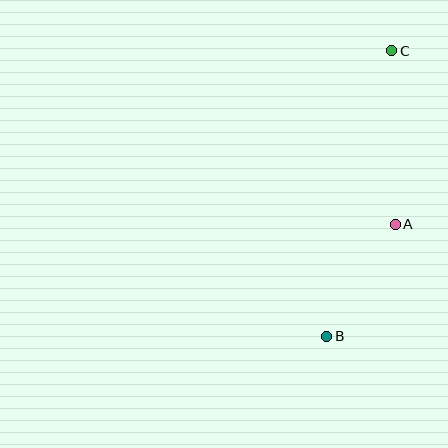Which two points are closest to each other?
Points A and B are closest to each other.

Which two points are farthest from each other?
Points B and C are farthest from each other.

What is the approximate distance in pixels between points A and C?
The distance between A and C is approximately 173 pixels.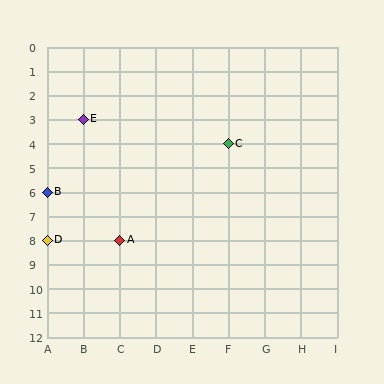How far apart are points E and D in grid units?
Points E and D are 1 column and 5 rows apart (about 5.1 grid units diagonally).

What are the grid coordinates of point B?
Point B is at grid coordinates (A, 6).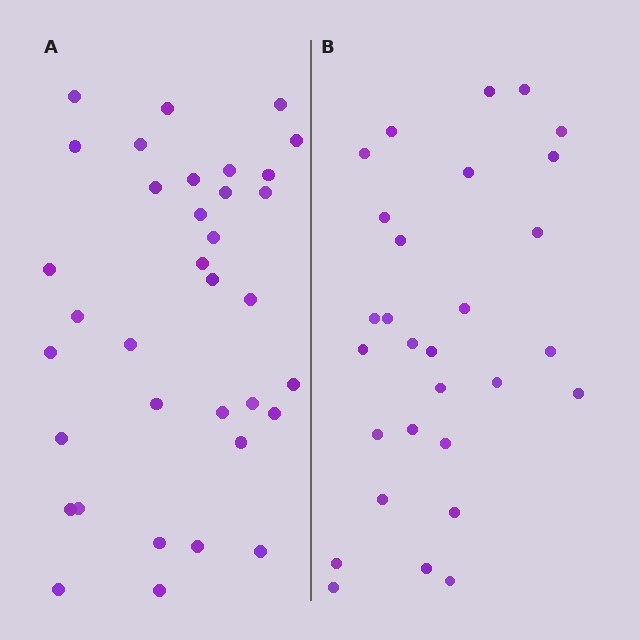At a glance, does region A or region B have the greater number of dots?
Region A (the left region) has more dots.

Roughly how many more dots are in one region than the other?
Region A has about 6 more dots than region B.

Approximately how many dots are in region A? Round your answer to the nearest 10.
About 40 dots. (The exact count is 35, which rounds to 40.)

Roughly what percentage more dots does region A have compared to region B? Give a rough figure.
About 20% more.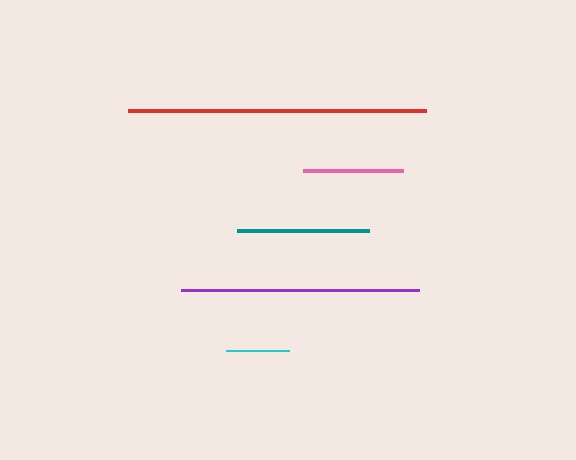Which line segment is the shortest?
The cyan line is the shortest at approximately 63 pixels.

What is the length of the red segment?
The red segment is approximately 297 pixels long.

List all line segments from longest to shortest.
From longest to shortest: red, purple, teal, pink, cyan.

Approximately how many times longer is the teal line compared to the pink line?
The teal line is approximately 1.3 times the length of the pink line.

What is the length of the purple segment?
The purple segment is approximately 238 pixels long.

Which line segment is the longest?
The red line is the longest at approximately 297 pixels.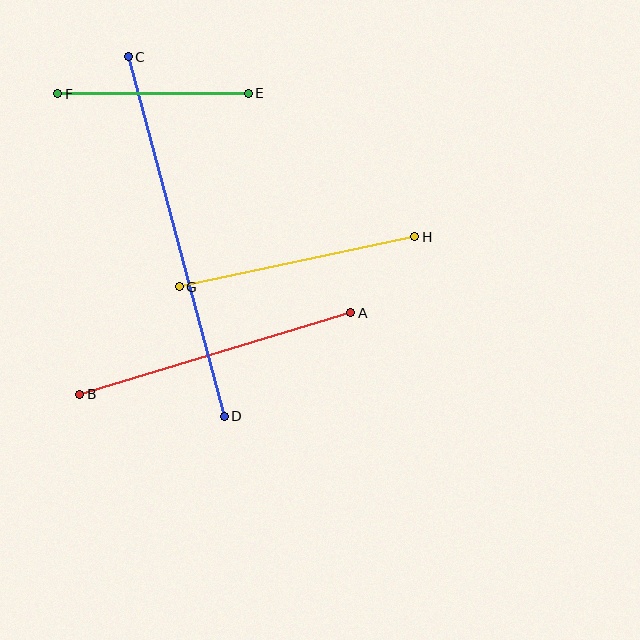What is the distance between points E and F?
The distance is approximately 191 pixels.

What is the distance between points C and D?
The distance is approximately 372 pixels.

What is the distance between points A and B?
The distance is approximately 283 pixels.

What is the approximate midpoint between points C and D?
The midpoint is at approximately (176, 237) pixels.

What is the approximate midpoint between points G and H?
The midpoint is at approximately (297, 262) pixels.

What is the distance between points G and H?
The distance is approximately 241 pixels.